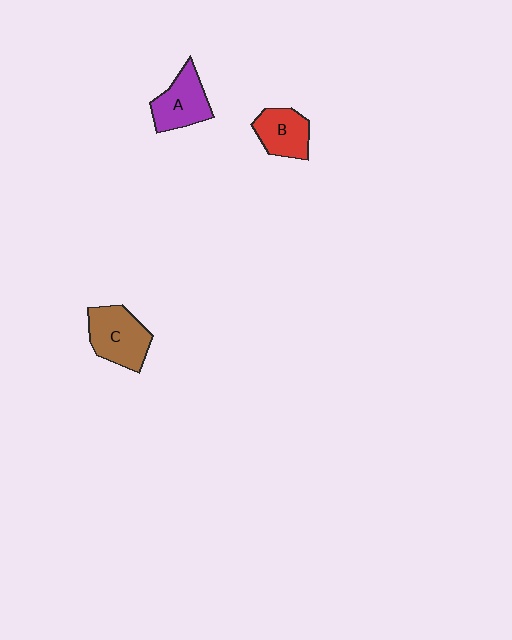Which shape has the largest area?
Shape C (brown).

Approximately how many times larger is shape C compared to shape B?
Approximately 1.3 times.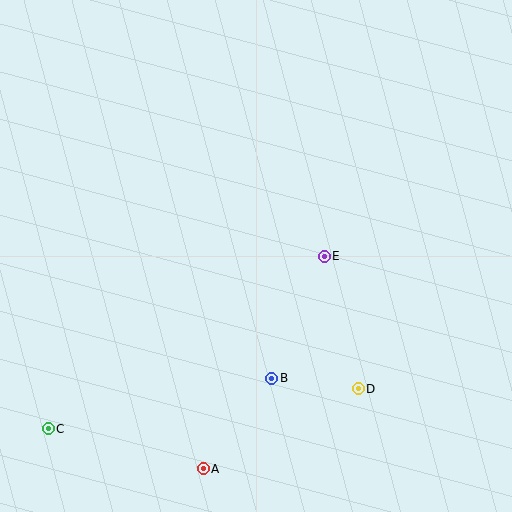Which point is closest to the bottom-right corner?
Point D is closest to the bottom-right corner.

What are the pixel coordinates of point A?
Point A is at (203, 469).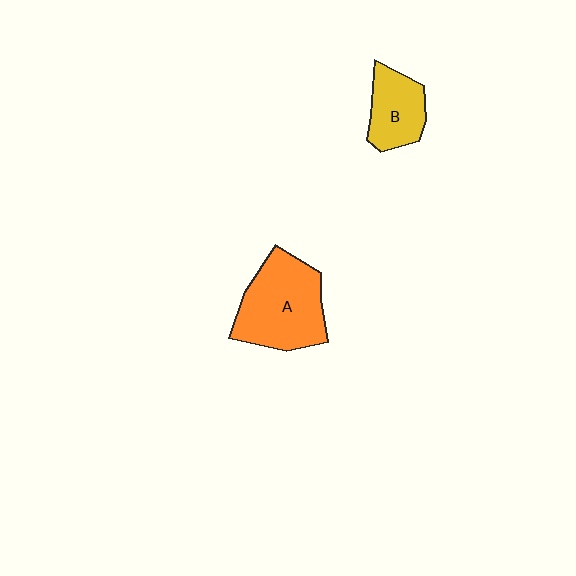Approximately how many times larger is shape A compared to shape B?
Approximately 1.8 times.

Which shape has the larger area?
Shape A (orange).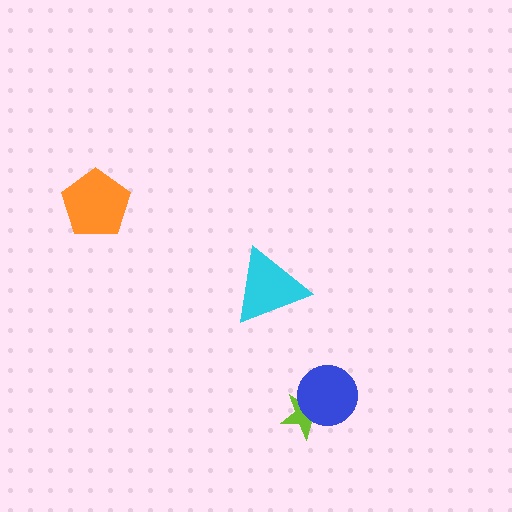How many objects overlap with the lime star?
1 object overlaps with the lime star.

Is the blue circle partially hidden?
No, no other shape covers it.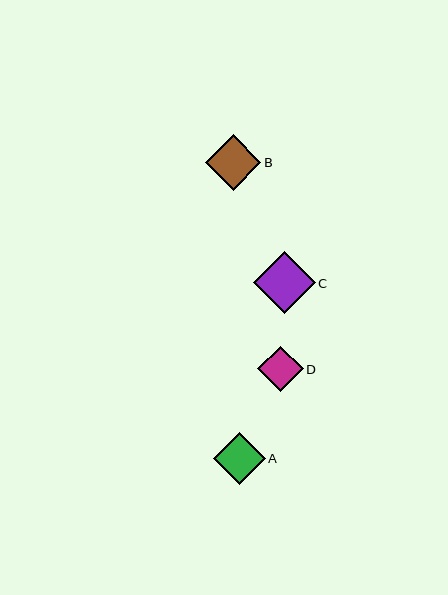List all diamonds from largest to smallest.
From largest to smallest: C, B, A, D.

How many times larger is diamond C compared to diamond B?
Diamond C is approximately 1.1 times the size of diamond B.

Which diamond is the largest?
Diamond C is the largest with a size of approximately 62 pixels.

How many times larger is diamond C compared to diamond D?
Diamond C is approximately 1.4 times the size of diamond D.